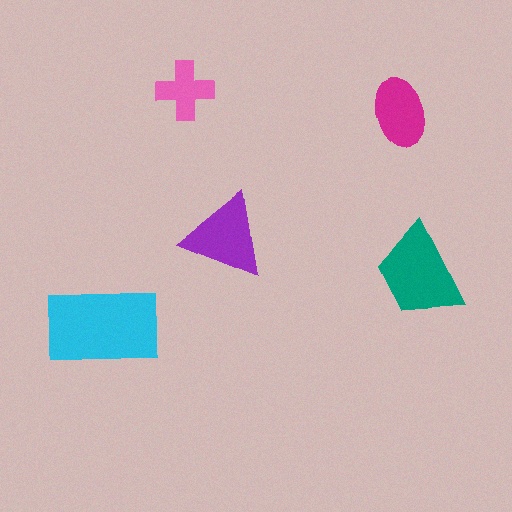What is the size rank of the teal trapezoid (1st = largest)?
2nd.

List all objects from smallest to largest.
The pink cross, the magenta ellipse, the purple triangle, the teal trapezoid, the cyan rectangle.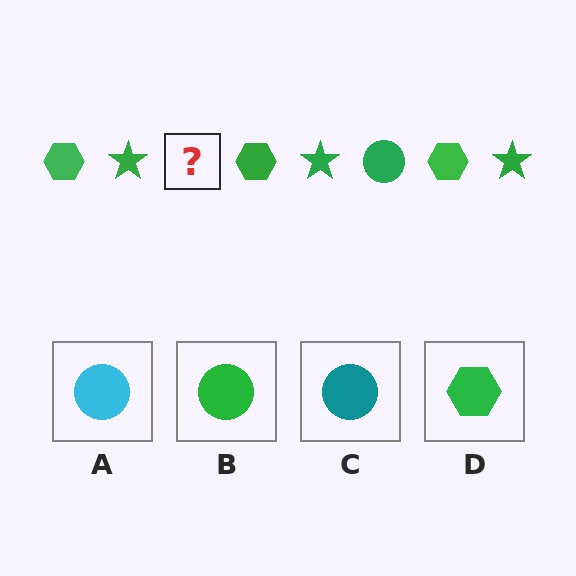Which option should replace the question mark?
Option B.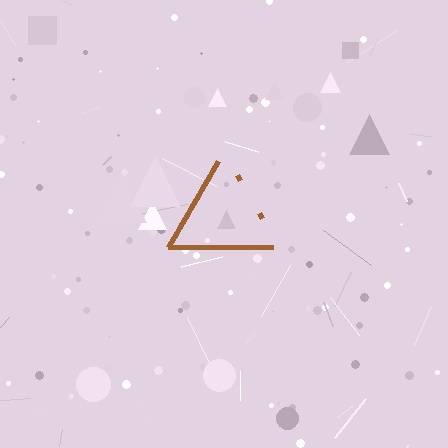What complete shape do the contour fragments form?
The contour fragments form a triangle.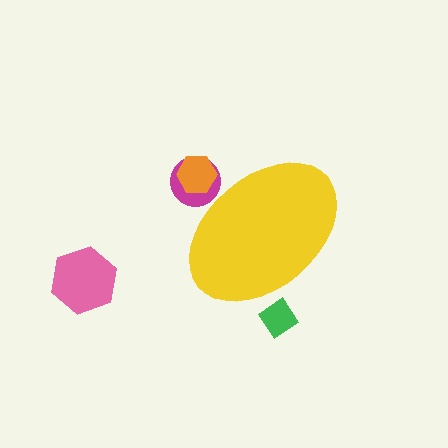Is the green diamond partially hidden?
Yes, the green diamond is partially hidden behind the yellow ellipse.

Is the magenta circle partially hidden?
Yes, the magenta circle is partially hidden behind the yellow ellipse.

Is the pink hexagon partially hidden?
No, the pink hexagon is fully visible.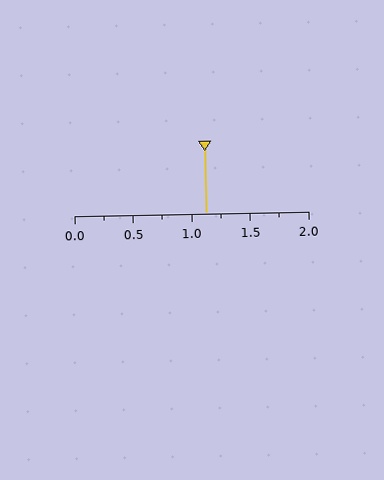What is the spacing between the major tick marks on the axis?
The major ticks are spaced 0.5 apart.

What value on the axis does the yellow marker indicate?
The marker indicates approximately 1.12.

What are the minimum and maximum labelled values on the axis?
The axis runs from 0.0 to 2.0.